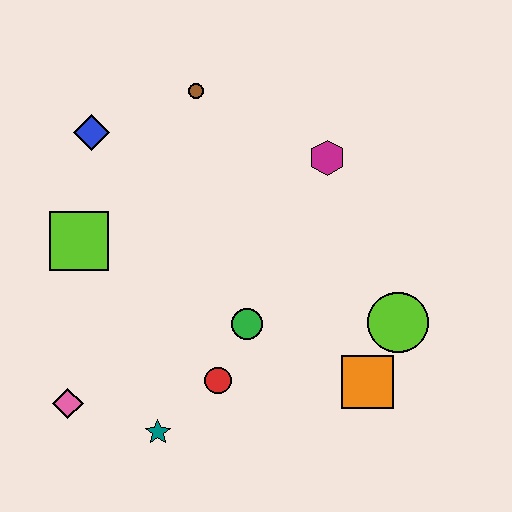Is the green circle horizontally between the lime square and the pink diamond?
No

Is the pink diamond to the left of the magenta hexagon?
Yes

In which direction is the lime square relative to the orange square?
The lime square is to the left of the orange square.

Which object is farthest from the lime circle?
The blue diamond is farthest from the lime circle.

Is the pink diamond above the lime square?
No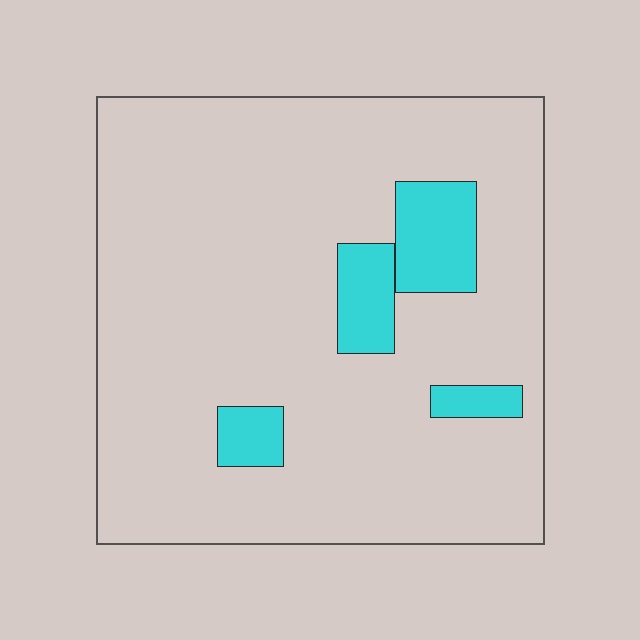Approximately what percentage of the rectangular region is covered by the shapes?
Approximately 10%.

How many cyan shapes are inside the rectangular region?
4.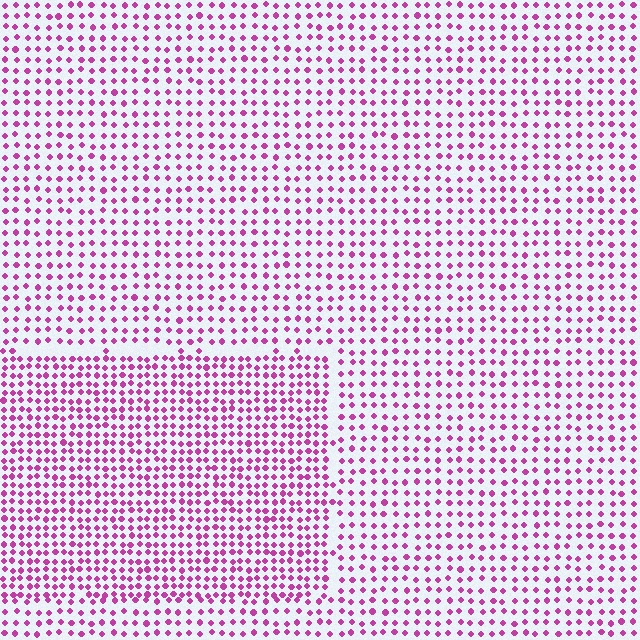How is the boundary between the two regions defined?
The boundary is defined by a change in element density (approximately 1.6x ratio). All elements are the same color, size, and shape.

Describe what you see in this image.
The image contains small magenta elements arranged at two different densities. A rectangle-shaped region is visible where the elements are more densely packed than the surrounding area.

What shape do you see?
I see a rectangle.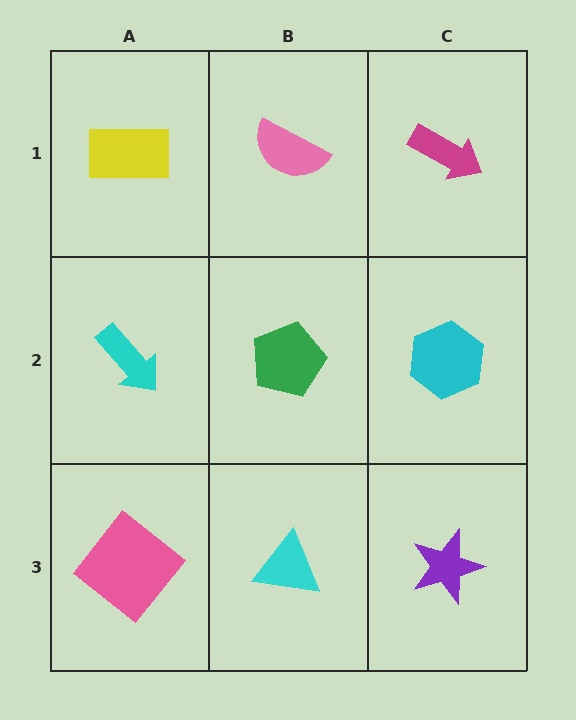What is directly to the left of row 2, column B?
A cyan arrow.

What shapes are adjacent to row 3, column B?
A green pentagon (row 2, column B), a pink diamond (row 3, column A), a purple star (row 3, column C).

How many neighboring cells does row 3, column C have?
2.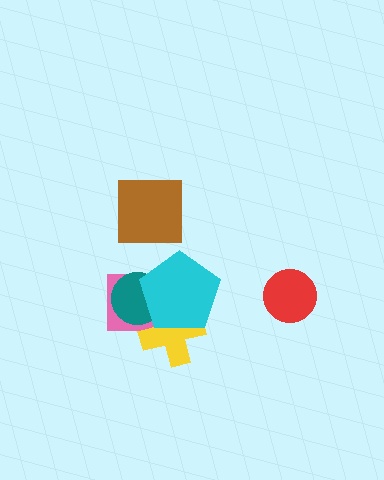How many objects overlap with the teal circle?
3 objects overlap with the teal circle.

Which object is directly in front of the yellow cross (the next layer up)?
The teal circle is directly in front of the yellow cross.